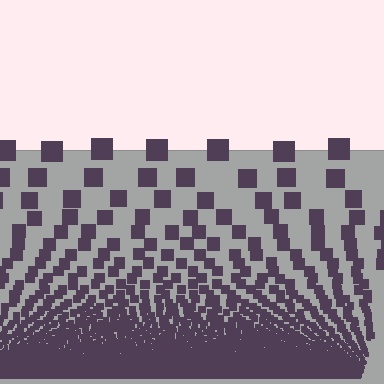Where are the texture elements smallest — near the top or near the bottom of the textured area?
Near the bottom.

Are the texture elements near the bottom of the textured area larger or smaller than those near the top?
Smaller. The gradient is inverted — elements near the bottom are smaller and denser.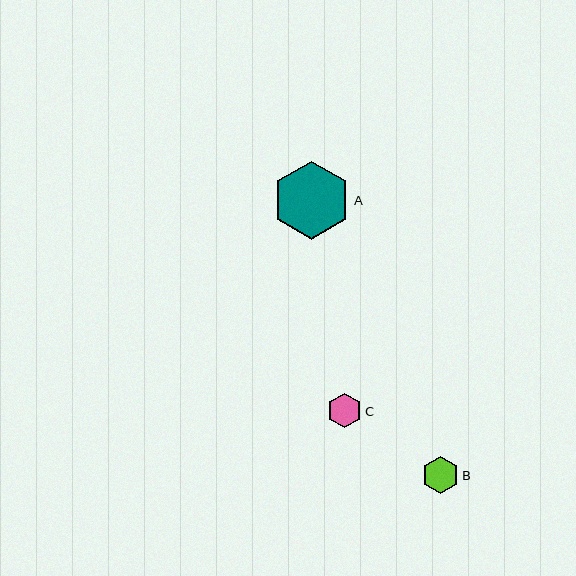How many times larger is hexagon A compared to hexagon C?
Hexagon A is approximately 2.3 times the size of hexagon C.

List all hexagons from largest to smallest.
From largest to smallest: A, B, C.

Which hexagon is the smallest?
Hexagon C is the smallest with a size of approximately 35 pixels.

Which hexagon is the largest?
Hexagon A is the largest with a size of approximately 79 pixels.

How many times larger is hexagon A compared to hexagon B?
Hexagon A is approximately 2.1 times the size of hexagon B.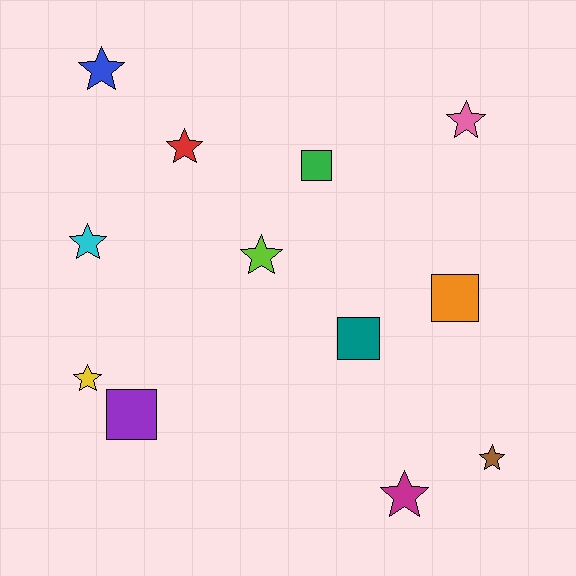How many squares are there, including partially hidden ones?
There are 4 squares.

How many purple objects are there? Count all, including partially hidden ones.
There is 1 purple object.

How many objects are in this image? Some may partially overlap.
There are 12 objects.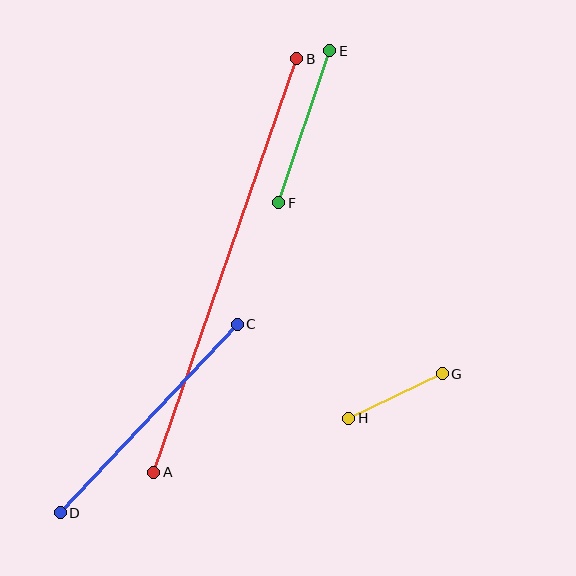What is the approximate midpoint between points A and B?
The midpoint is at approximately (225, 266) pixels.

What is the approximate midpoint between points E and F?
The midpoint is at approximately (304, 127) pixels.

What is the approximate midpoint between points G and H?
The midpoint is at approximately (395, 396) pixels.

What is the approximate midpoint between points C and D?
The midpoint is at approximately (149, 419) pixels.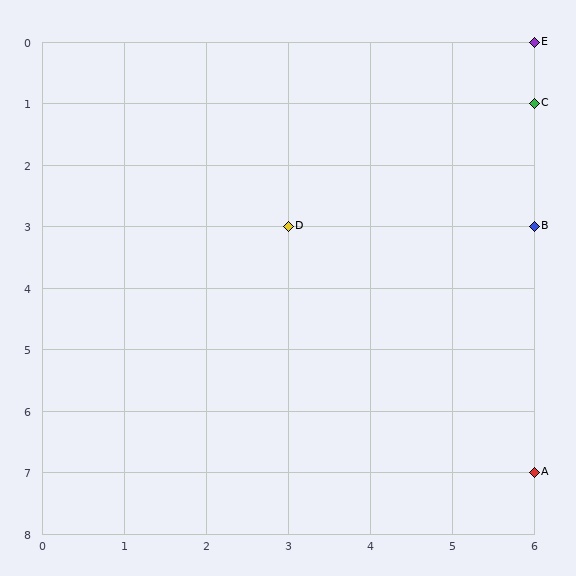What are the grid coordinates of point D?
Point D is at grid coordinates (3, 3).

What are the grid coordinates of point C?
Point C is at grid coordinates (6, 1).